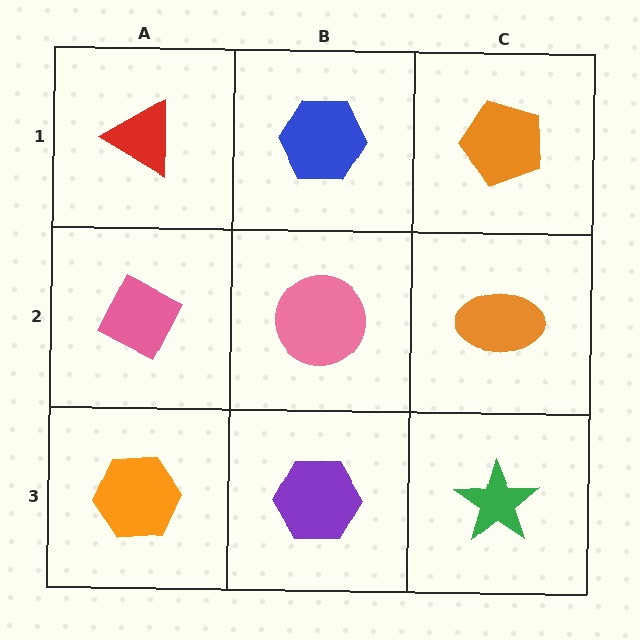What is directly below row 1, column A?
A pink diamond.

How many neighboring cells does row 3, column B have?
3.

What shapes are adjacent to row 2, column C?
An orange pentagon (row 1, column C), a green star (row 3, column C), a pink circle (row 2, column B).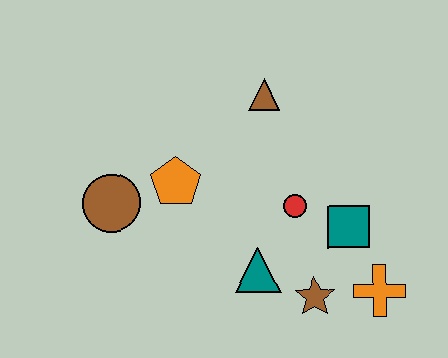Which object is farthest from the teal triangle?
The brown triangle is farthest from the teal triangle.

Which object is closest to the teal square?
The red circle is closest to the teal square.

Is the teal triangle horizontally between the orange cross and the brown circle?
Yes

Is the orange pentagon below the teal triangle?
No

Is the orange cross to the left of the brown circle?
No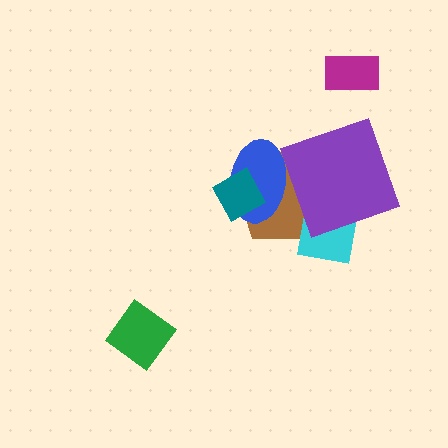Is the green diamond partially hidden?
No, no other shape covers it.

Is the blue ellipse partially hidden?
Yes, it is partially covered by another shape.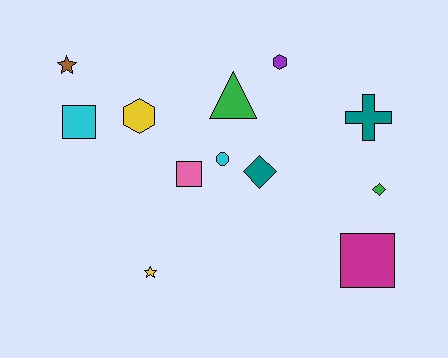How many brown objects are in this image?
There is 1 brown object.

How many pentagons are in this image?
There are no pentagons.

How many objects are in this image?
There are 12 objects.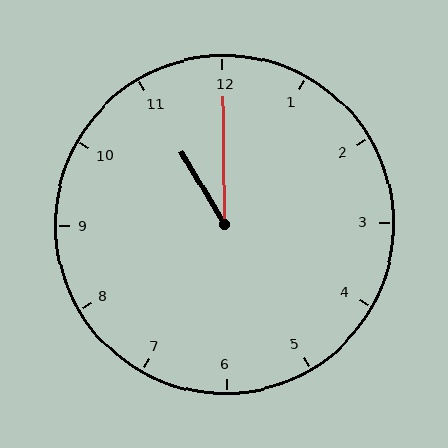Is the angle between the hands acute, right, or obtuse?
It is acute.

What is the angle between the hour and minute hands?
Approximately 30 degrees.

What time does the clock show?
11:00.